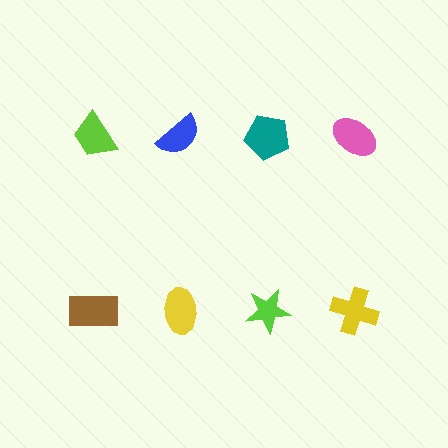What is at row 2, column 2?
A yellow ellipse.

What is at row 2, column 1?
A brown rectangle.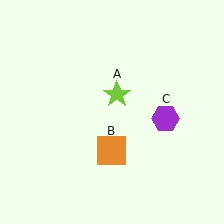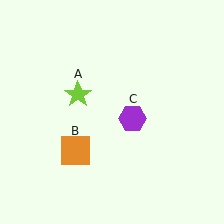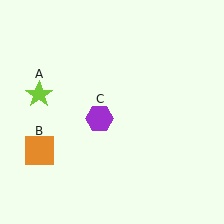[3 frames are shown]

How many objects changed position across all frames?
3 objects changed position: lime star (object A), orange square (object B), purple hexagon (object C).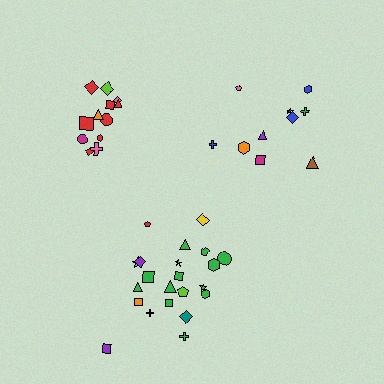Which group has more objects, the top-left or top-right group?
The top-left group.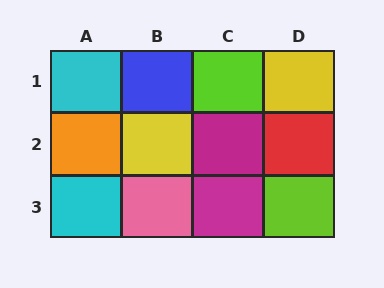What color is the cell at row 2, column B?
Yellow.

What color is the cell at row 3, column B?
Pink.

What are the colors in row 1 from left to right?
Cyan, blue, lime, yellow.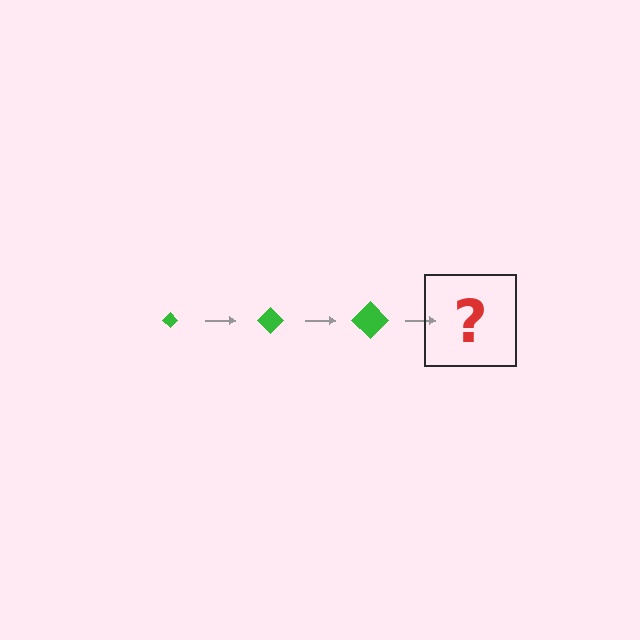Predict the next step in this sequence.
The next step is a green diamond, larger than the previous one.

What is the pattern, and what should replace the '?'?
The pattern is that the diamond gets progressively larger each step. The '?' should be a green diamond, larger than the previous one.